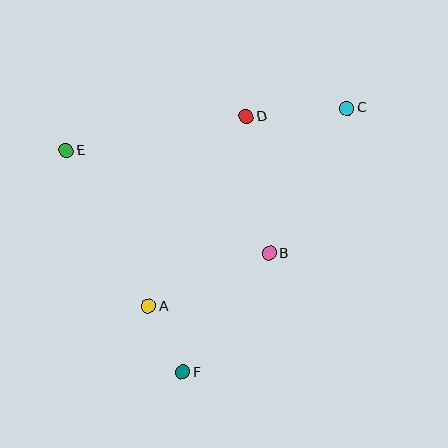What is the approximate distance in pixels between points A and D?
The distance between A and D is approximately 214 pixels.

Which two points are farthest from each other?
Points C and F are farthest from each other.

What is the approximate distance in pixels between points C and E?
The distance between C and E is approximately 284 pixels.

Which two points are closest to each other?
Points A and F are closest to each other.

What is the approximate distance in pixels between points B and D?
The distance between B and D is approximately 139 pixels.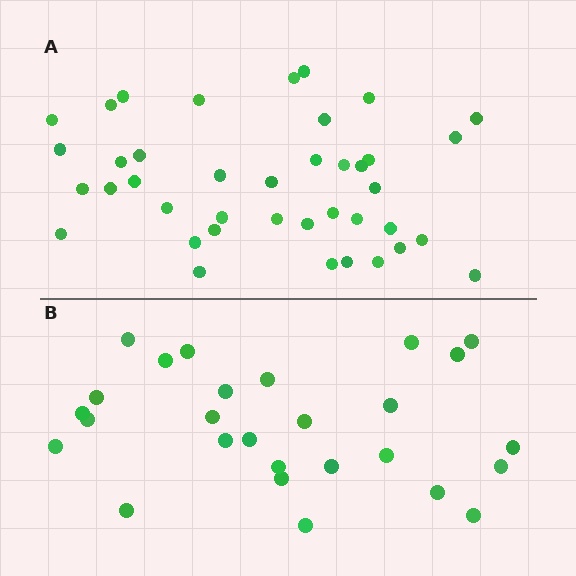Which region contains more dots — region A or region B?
Region A (the top region) has more dots.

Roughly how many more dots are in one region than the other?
Region A has approximately 15 more dots than region B.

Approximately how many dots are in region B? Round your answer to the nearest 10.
About 30 dots. (The exact count is 27, which rounds to 30.)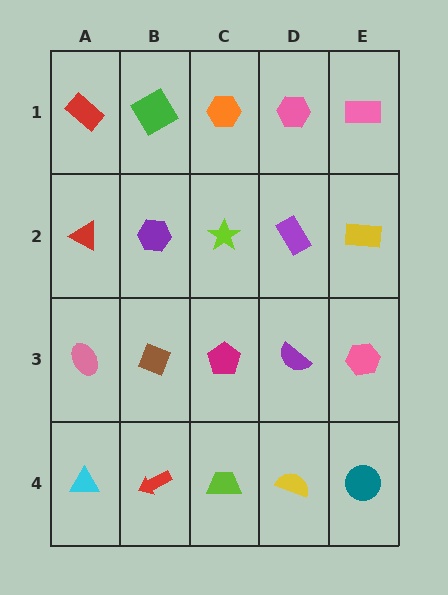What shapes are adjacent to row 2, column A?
A red rectangle (row 1, column A), a pink ellipse (row 3, column A), a purple hexagon (row 2, column B).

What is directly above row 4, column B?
A brown diamond.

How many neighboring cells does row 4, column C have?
3.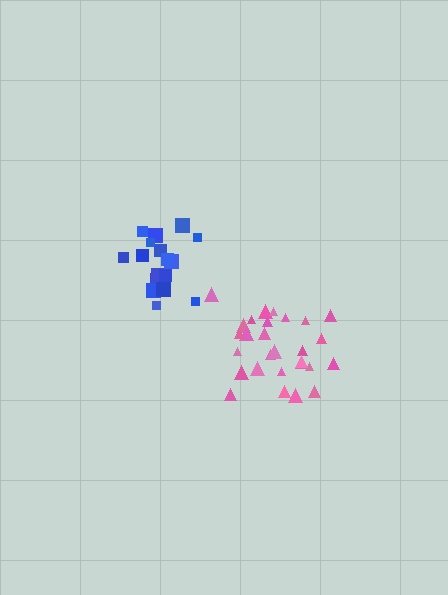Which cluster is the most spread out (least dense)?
Pink.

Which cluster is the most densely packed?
Blue.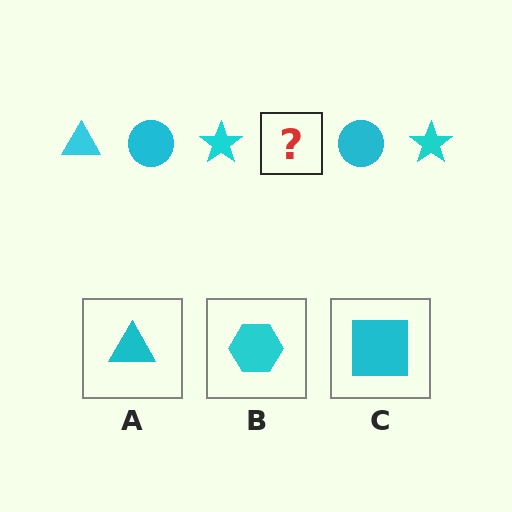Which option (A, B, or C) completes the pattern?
A.